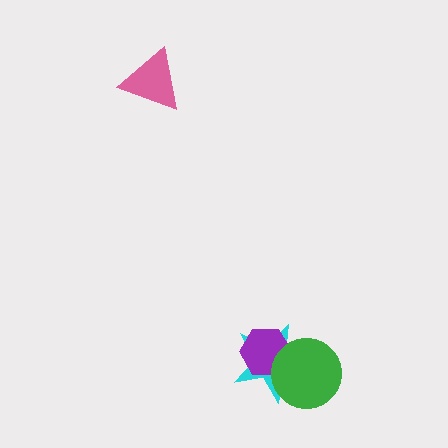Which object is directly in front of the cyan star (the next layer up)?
The purple hexagon is directly in front of the cyan star.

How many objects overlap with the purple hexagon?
2 objects overlap with the purple hexagon.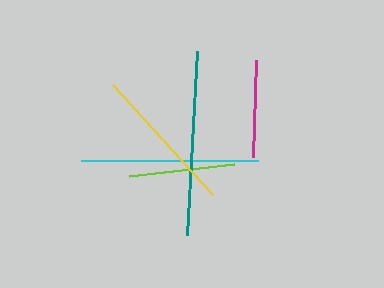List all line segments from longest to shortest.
From longest to shortest: teal, cyan, yellow, lime, magenta.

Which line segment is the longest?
The teal line is the longest at approximately 184 pixels.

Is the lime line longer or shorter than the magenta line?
The lime line is longer than the magenta line.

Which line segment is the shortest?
The magenta line is the shortest at approximately 97 pixels.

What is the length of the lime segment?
The lime segment is approximately 106 pixels long.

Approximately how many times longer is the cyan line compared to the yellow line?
The cyan line is approximately 1.2 times the length of the yellow line.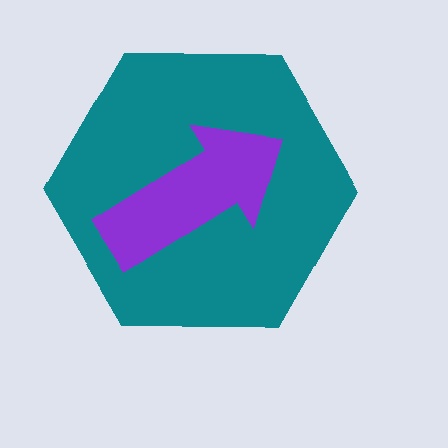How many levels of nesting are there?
2.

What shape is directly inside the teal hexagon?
The purple arrow.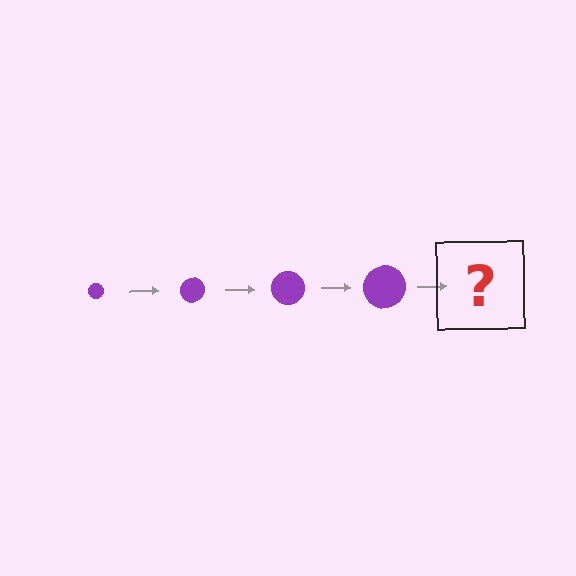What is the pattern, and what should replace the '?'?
The pattern is that the circle gets progressively larger each step. The '?' should be a purple circle, larger than the previous one.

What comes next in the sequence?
The next element should be a purple circle, larger than the previous one.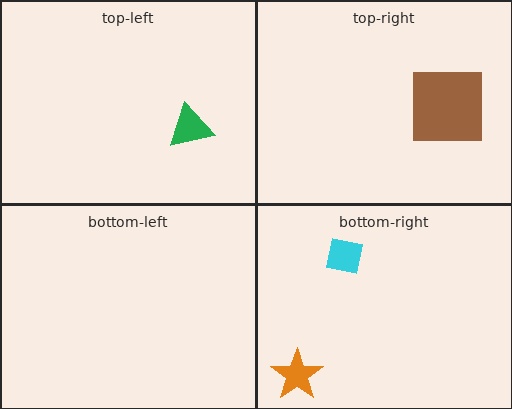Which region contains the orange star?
The bottom-right region.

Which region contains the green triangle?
The top-left region.